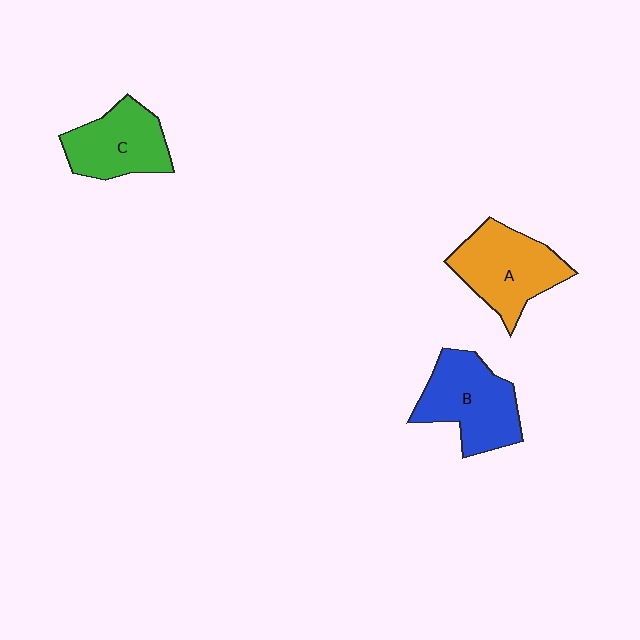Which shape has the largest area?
Shape B (blue).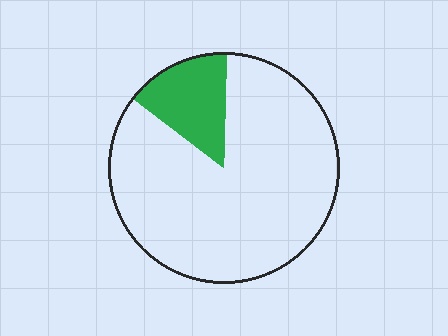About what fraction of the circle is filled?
About one sixth (1/6).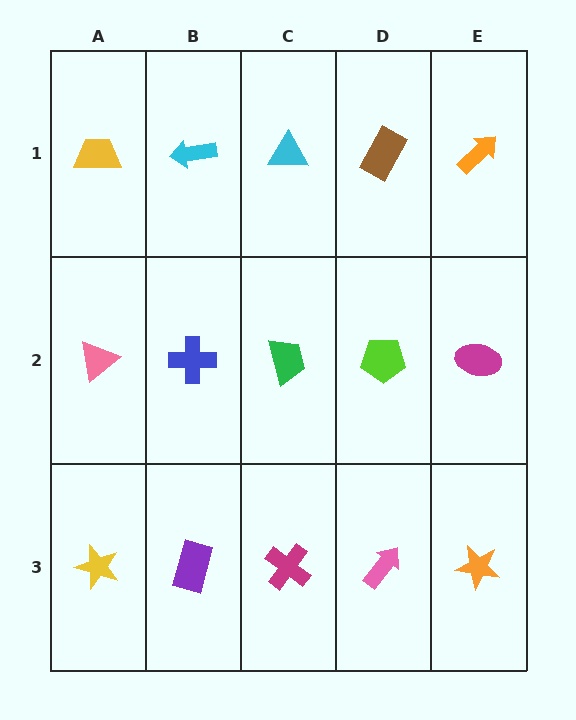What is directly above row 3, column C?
A green trapezoid.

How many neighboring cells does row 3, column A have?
2.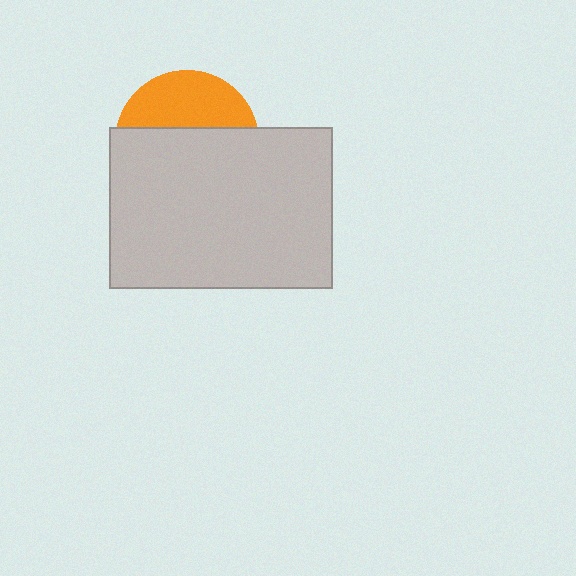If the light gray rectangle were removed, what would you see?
You would see the complete orange circle.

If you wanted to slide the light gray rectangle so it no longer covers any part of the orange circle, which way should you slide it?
Slide it down — that is the most direct way to separate the two shapes.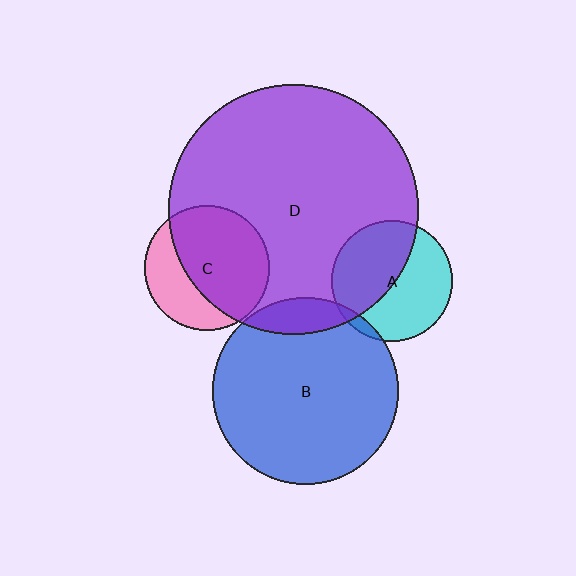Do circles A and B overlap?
Yes.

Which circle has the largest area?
Circle D (purple).